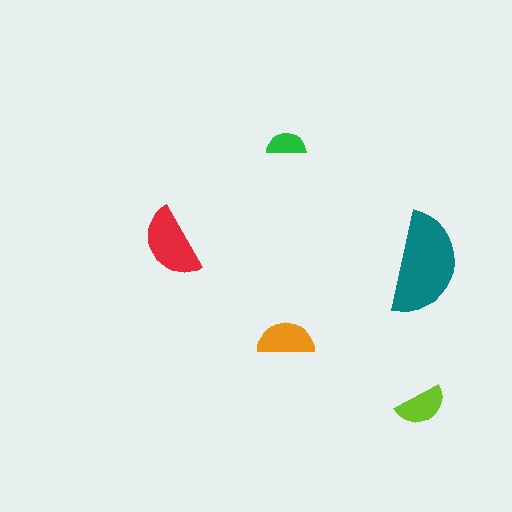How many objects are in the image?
There are 5 objects in the image.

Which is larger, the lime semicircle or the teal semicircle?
The teal one.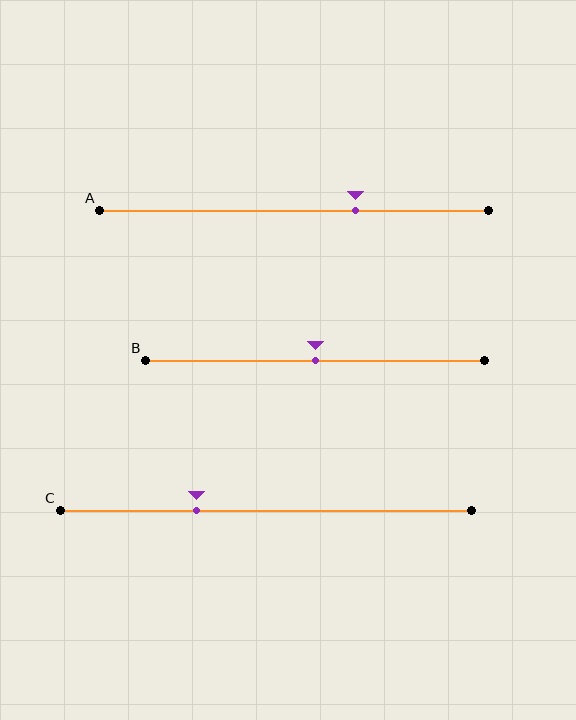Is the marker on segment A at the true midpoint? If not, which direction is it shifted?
No, the marker on segment A is shifted to the right by about 16% of the segment length.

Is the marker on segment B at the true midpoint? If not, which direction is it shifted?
Yes, the marker on segment B is at the true midpoint.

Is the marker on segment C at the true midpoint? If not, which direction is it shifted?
No, the marker on segment C is shifted to the left by about 17% of the segment length.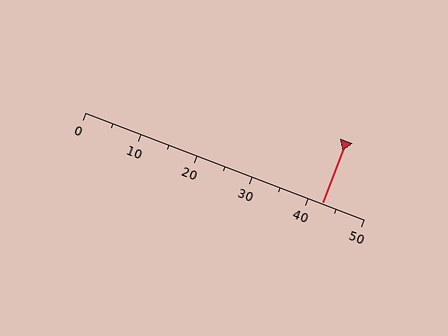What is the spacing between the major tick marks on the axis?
The major ticks are spaced 10 apart.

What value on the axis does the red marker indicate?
The marker indicates approximately 42.5.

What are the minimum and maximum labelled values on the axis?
The axis runs from 0 to 50.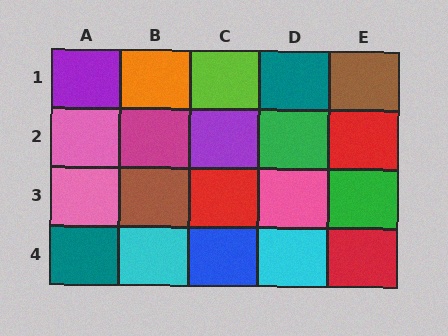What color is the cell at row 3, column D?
Pink.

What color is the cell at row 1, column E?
Brown.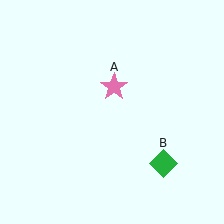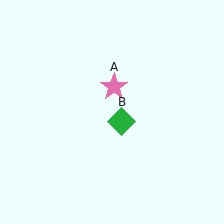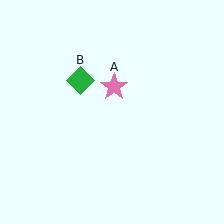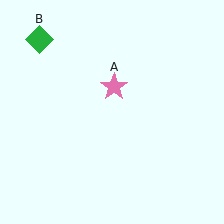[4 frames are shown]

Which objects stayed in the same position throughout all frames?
Pink star (object A) remained stationary.